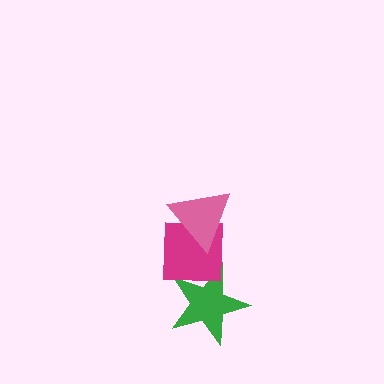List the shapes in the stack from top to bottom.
From top to bottom: the pink triangle, the magenta square, the green star.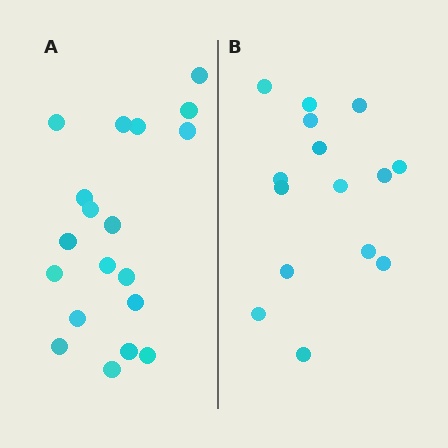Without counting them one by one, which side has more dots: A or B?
Region A (the left region) has more dots.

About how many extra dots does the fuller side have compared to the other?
Region A has about 4 more dots than region B.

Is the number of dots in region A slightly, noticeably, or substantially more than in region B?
Region A has noticeably more, but not dramatically so. The ratio is roughly 1.3 to 1.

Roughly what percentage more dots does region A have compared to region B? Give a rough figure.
About 25% more.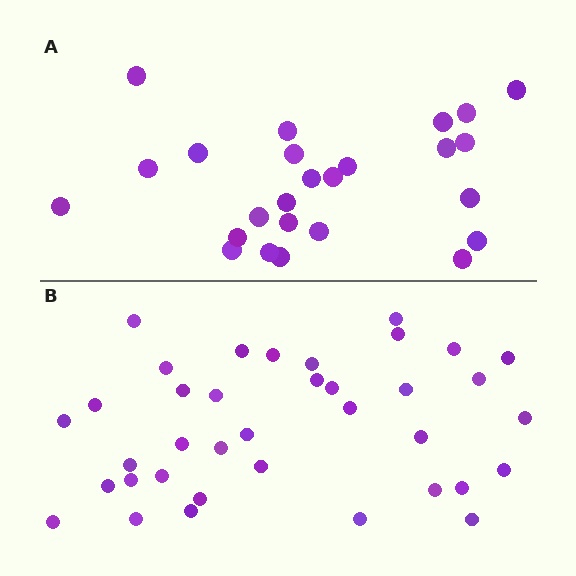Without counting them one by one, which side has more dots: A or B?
Region B (the bottom region) has more dots.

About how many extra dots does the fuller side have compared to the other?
Region B has roughly 12 or so more dots than region A.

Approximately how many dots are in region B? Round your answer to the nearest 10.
About 40 dots. (The exact count is 37, which rounds to 40.)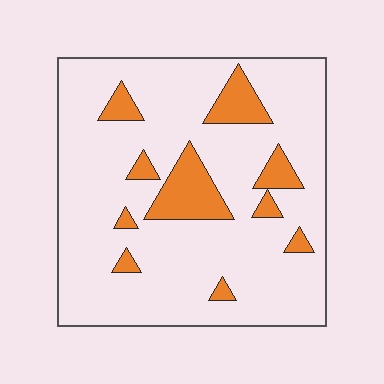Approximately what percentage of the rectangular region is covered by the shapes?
Approximately 15%.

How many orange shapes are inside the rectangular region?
10.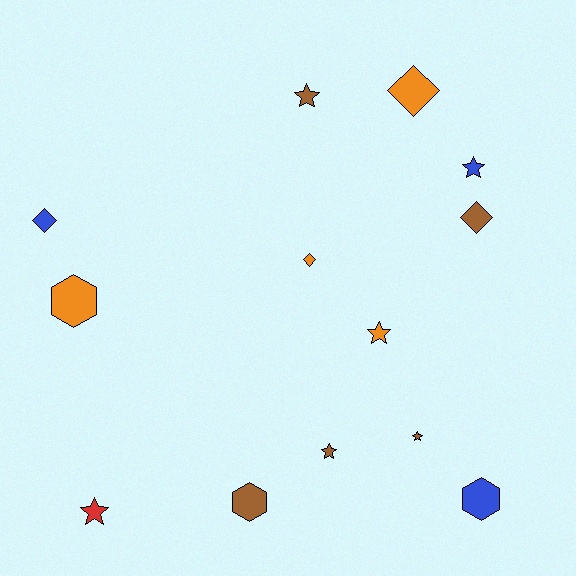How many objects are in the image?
There are 13 objects.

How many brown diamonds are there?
There is 1 brown diamond.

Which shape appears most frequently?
Star, with 6 objects.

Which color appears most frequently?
Brown, with 5 objects.